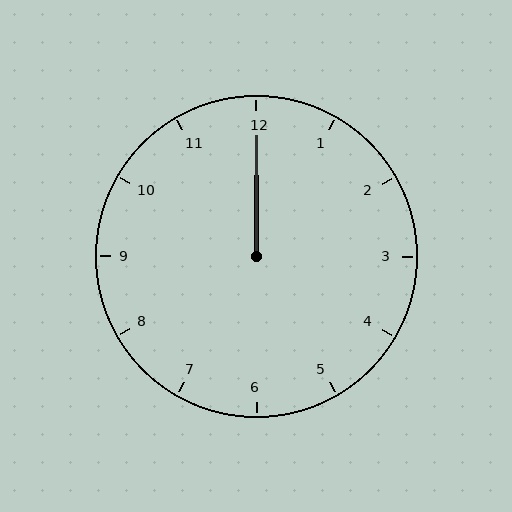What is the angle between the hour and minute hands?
Approximately 0 degrees.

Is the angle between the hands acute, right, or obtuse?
It is acute.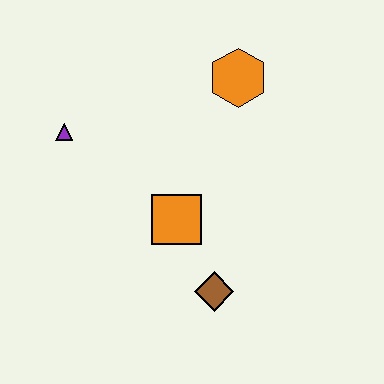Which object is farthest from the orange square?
The orange hexagon is farthest from the orange square.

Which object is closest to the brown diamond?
The orange square is closest to the brown diamond.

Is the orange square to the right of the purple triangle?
Yes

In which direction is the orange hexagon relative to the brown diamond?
The orange hexagon is above the brown diamond.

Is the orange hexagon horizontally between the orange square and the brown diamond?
No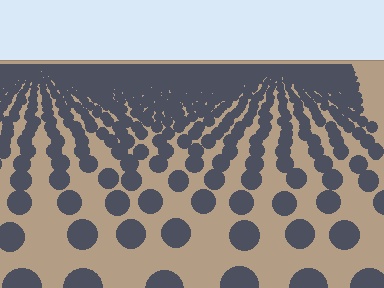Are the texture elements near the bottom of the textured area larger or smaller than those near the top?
Larger. Near the bottom, elements are closer to the viewer and appear at a bigger on-screen size.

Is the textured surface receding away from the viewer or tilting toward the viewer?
The surface is receding away from the viewer. Texture elements get smaller and denser toward the top.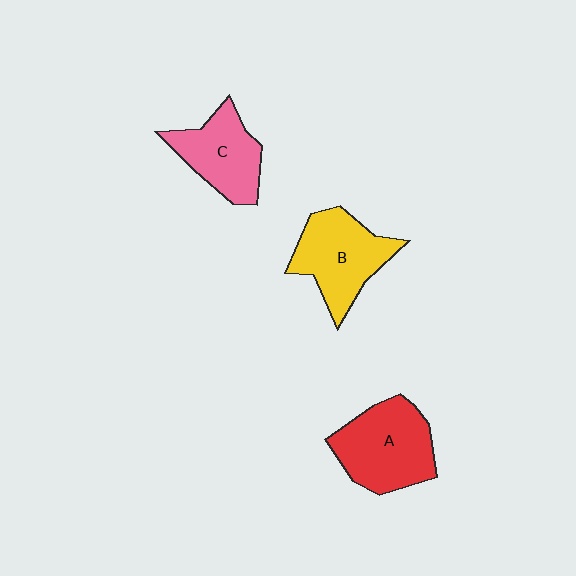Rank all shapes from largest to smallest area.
From largest to smallest: A (red), B (yellow), C (pink).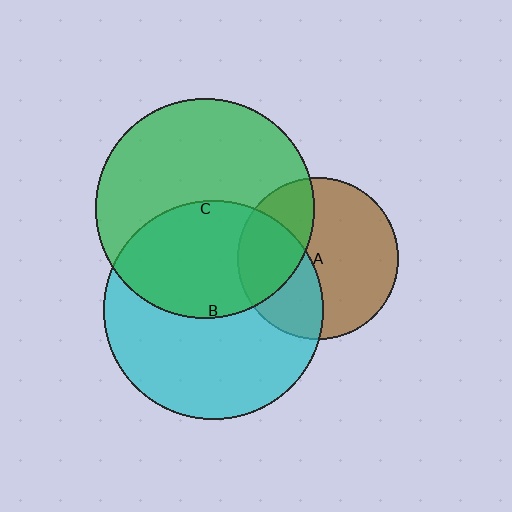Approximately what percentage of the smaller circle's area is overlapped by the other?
Approximately 35%.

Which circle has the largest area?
Circle C (green).